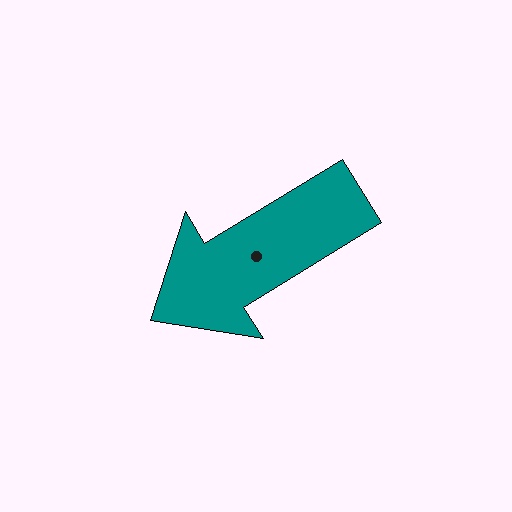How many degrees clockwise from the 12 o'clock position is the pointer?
Approximately 239 degrees.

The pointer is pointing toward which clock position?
Roughly 8 o'clock.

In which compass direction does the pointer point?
Southwest.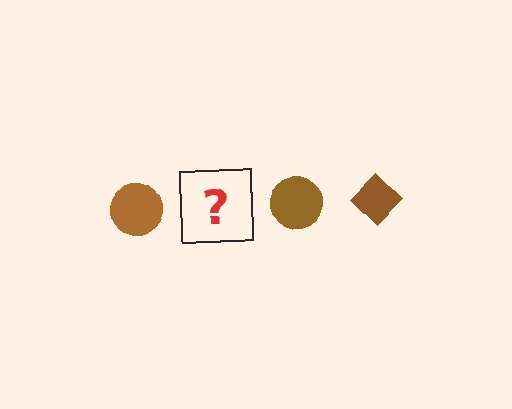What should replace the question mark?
The question mark should be replaced with a brown diamond.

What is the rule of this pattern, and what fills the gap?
The rule is that the pattern cycles through circle, diamond shapes in brown. The gap should be filled with a brown diamond.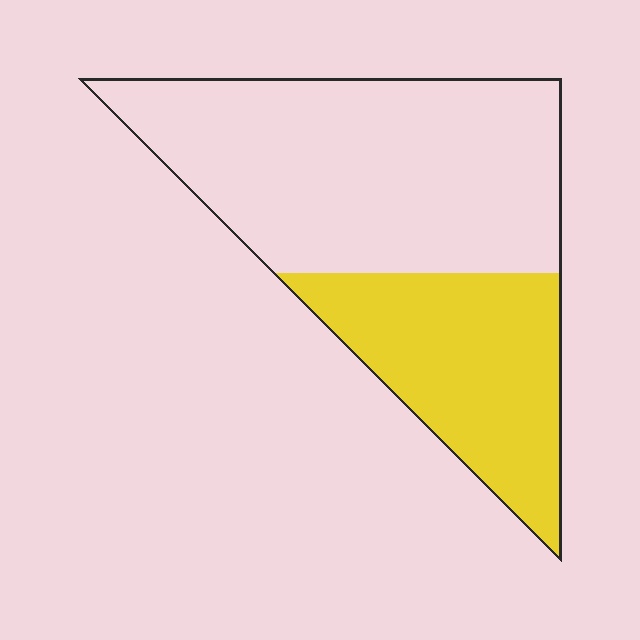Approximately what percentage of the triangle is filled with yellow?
Approximately 35%.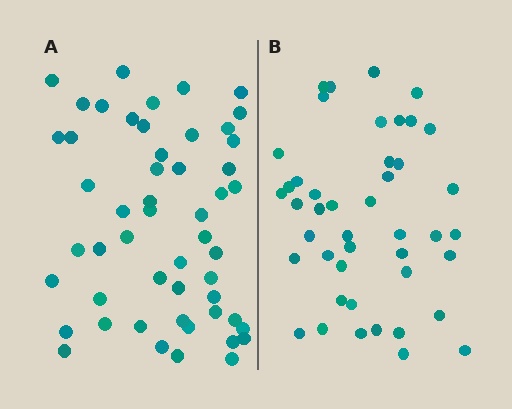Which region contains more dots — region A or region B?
Region A (the left region) has more dots.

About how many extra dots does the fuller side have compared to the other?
Region A has roughly 8 or so more dots than region B.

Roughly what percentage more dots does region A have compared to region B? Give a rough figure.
About 20% more.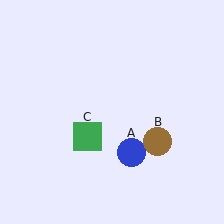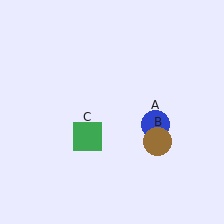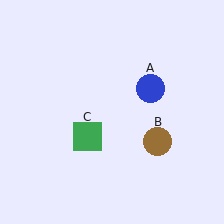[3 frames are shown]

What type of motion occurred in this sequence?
The blue circle (object A) rotated counterclockwise around the center of the scene.